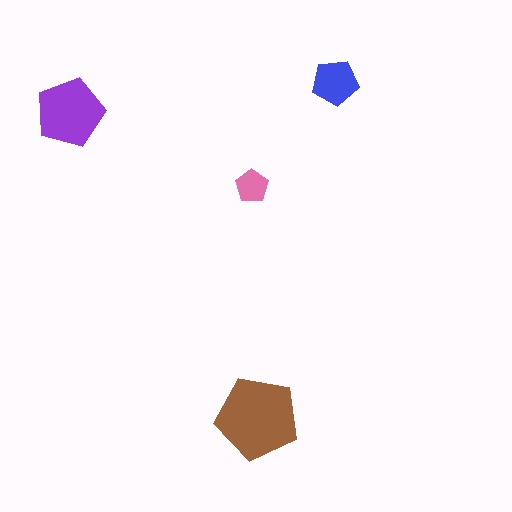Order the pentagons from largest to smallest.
the brown one, the purple one, the blue one, the pink one.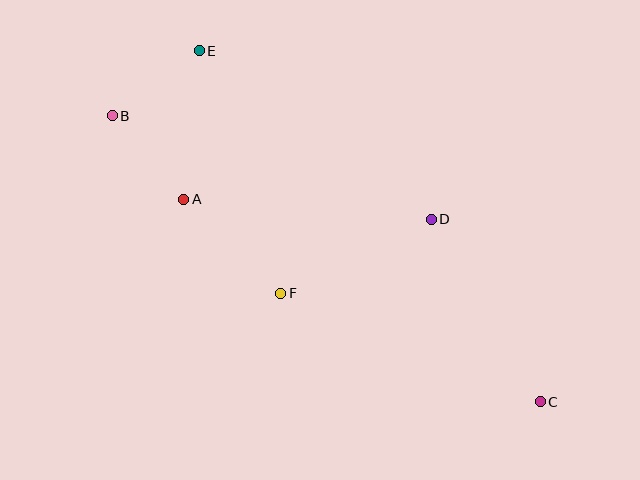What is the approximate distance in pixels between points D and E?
The distance between D and E is approximately 287 pixels.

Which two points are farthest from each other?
Points B and C are farthest from each other.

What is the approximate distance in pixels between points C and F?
The distance between C and F is approximately 281 pixels.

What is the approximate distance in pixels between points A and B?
The distance between A and B is approximately 110 pixels.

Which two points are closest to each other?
Points B and E are closest to each other.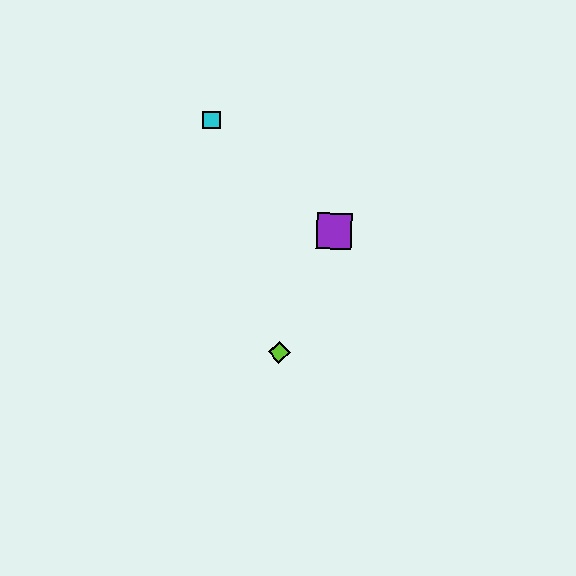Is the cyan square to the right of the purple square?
No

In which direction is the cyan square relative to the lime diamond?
The cyan square is above the lime diamond.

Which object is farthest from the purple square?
The cyan square is farthest from the purple square.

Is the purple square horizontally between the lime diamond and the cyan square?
No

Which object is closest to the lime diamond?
The purple square is closest to the lime diamond.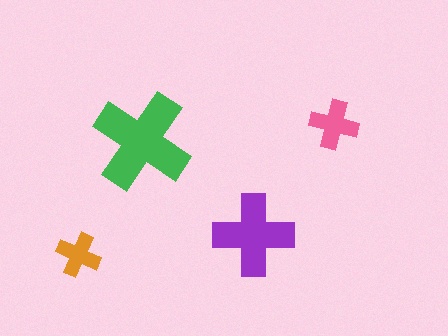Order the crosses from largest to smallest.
the green one, the purple one, the pink one, the orange one.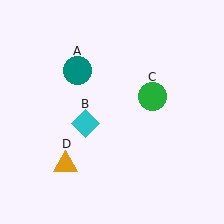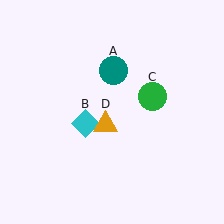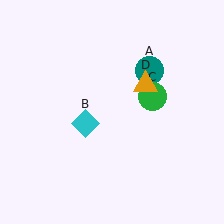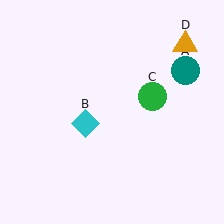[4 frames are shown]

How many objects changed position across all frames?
2 objects changed position: teal circle (object A), orange triangle (object D).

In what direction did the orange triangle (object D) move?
The orange triangle (object D) moved up and to the right.